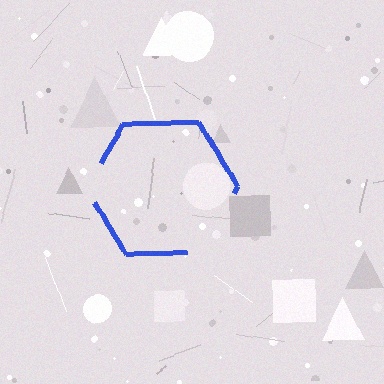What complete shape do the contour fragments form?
The contour fragments form a hexagon.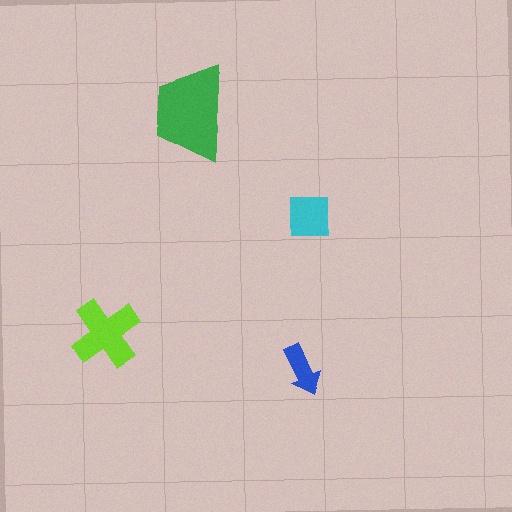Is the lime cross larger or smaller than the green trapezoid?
Smaller.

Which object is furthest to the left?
The lime cross is leftmost.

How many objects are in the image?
There are 4 objects in the image.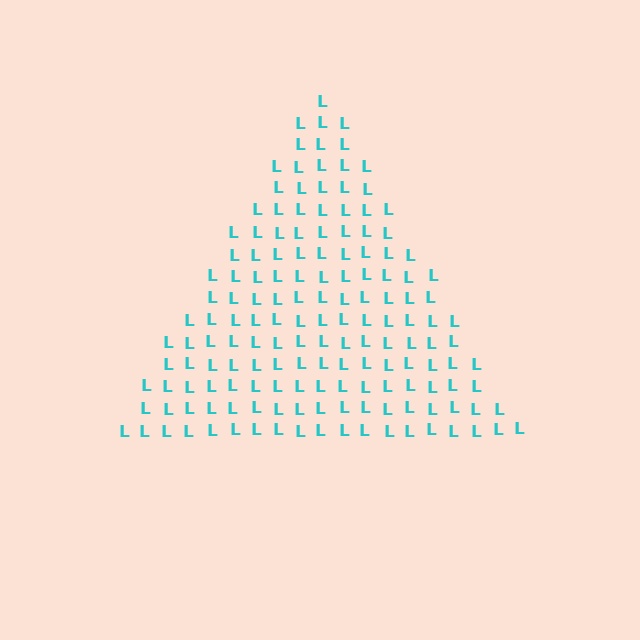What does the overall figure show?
The overall figure shows a triangle.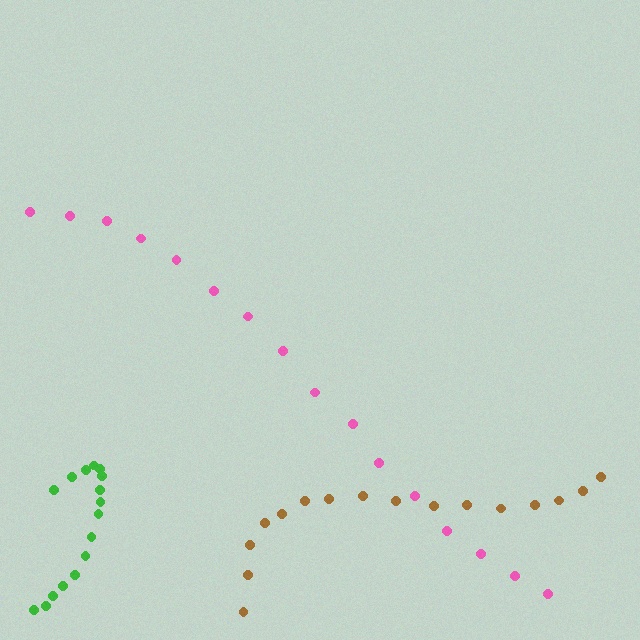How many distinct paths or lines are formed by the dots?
There are 3 distinct paths.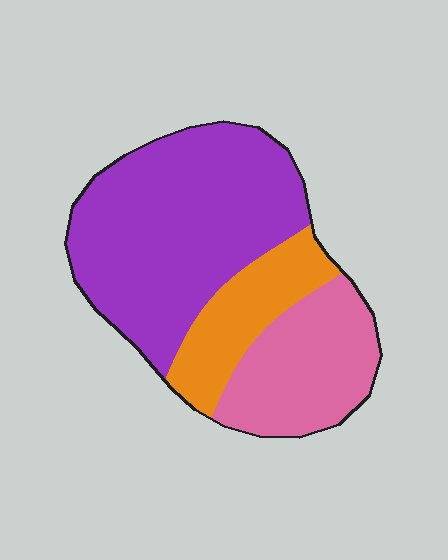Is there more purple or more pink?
Purple.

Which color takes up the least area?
Orange, at roughly 20%.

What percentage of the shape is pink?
Pink takes up between a quarter and a half of the shape.